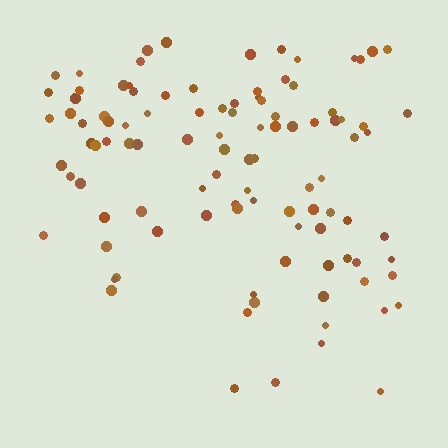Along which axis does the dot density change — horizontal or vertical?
Vertical.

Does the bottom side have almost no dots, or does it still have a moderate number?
Still a moderate number, just noticeably fewer than the top.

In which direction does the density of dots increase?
From bottom to top, with the top side densest.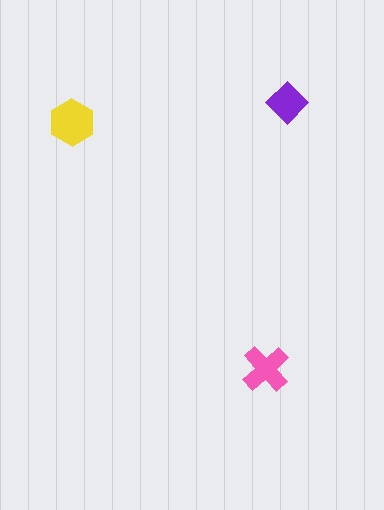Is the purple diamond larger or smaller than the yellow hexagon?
Smaller.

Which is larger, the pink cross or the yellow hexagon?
The yellow hexagon.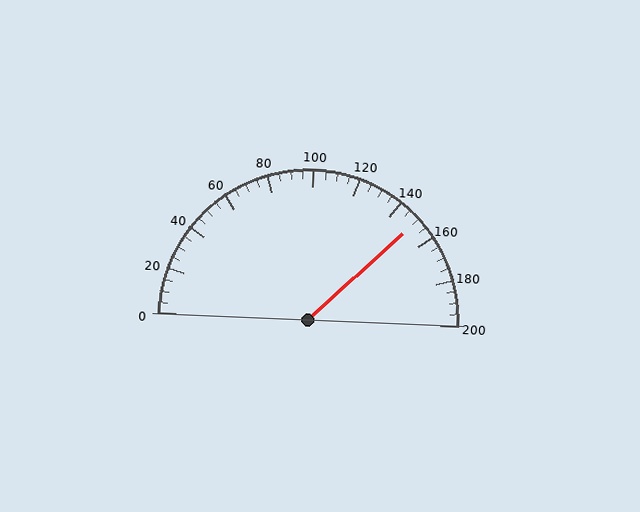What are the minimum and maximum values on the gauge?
The gauge ranges from 0 to 200.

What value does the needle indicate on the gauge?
The needle indicates approximately 150.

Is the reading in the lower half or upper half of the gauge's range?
The reading is in the upper half of the range (0 to 200).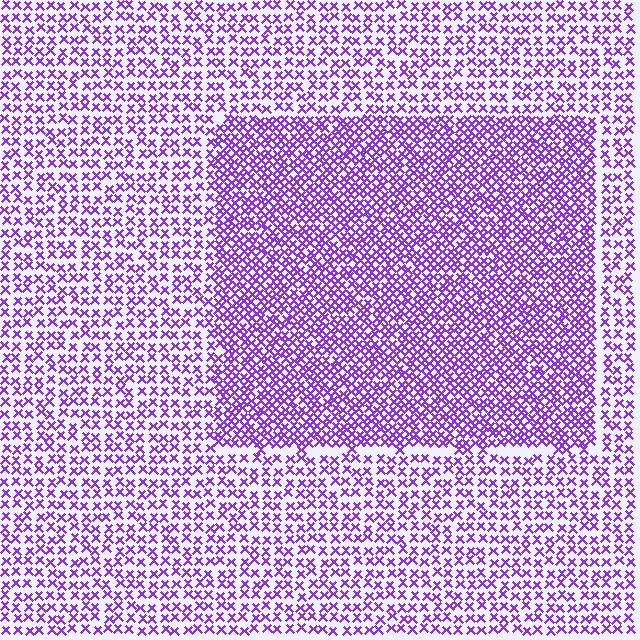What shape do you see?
I see a rectangle.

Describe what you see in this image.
The image contains small purple elements arranged at two different densities. A rectangle-shaped region is visible where the elements are more densely packed than the surrounding area.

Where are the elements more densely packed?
The elements are more densely packed inside the rectangle boundary.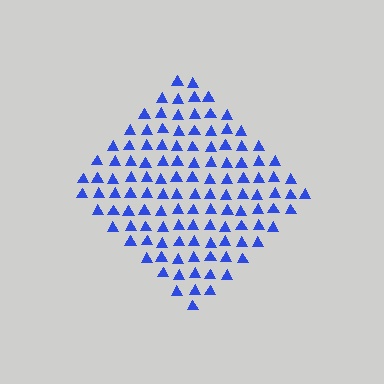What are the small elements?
The small elements are triangles.